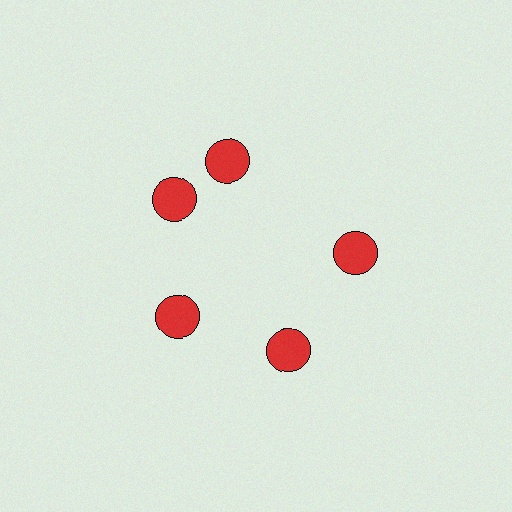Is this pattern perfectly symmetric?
No. The 5 red circles are arranged in a ring, but one element near the 1 o'clock position is rotated out of alignment along the ring, breaking the 5-fold rotational symmetry.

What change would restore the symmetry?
The symmetry would be restored by rotating it back into even spacing with its neighbors so that all 5 circles sit at equal angles and equal distance from the center.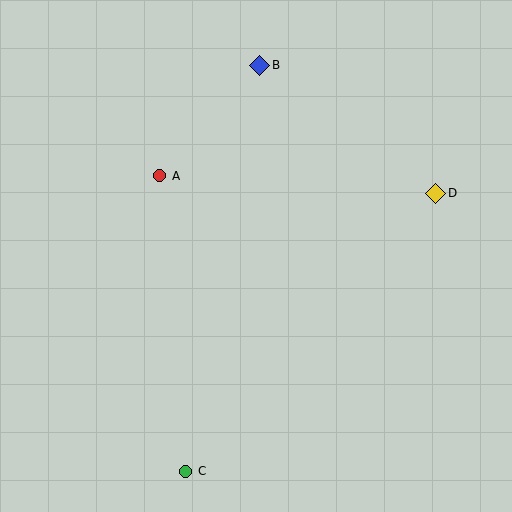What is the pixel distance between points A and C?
The distance between A and C is 297 pixels.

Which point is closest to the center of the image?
Point A at (160, 176) is closest to the center.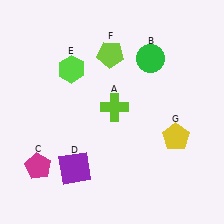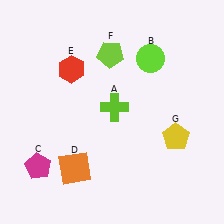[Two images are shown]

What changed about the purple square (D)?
In Image 1, D is purple. In Image 2, it changed to orange.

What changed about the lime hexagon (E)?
In Image 1, E is lime. In Image 2, it changed to red.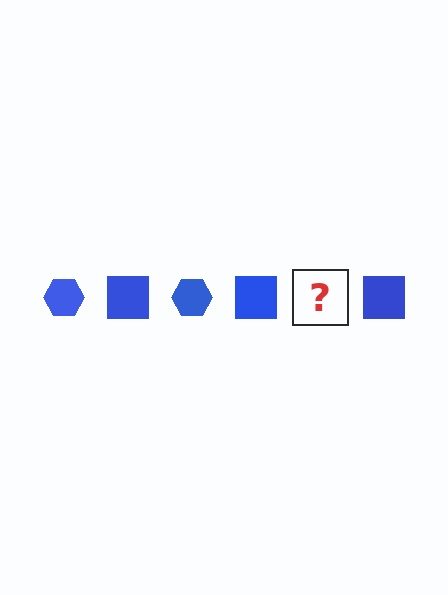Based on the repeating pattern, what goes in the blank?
The blank should be a blue hexagon.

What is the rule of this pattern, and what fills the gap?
The rule is that the pattern cycles through hexagon, square shapes in blue. The gap should be filled with a blue hexagon.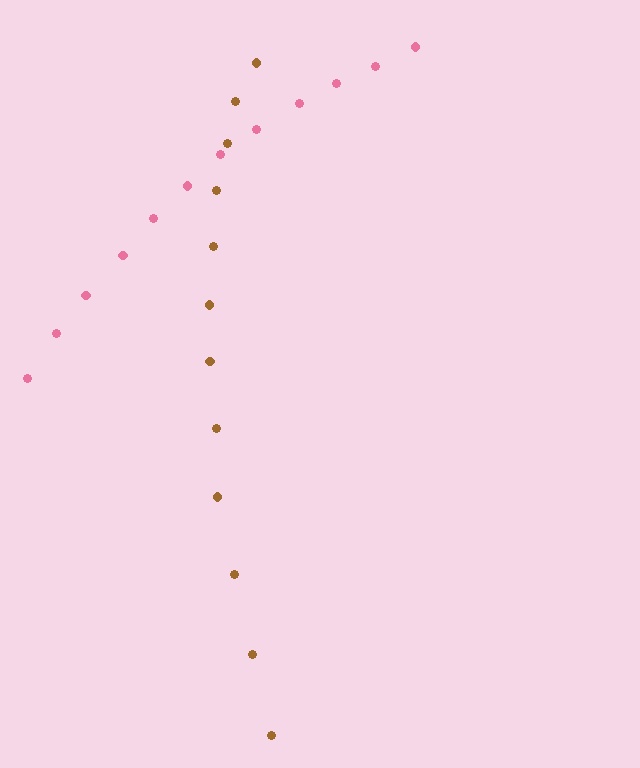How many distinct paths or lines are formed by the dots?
There are 2 distinct paths.